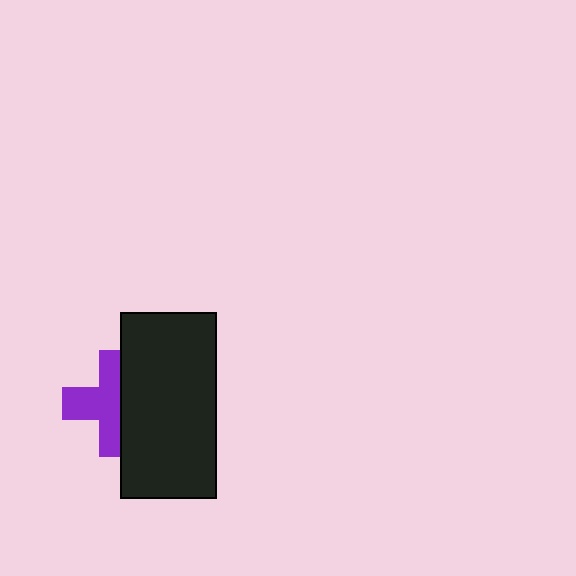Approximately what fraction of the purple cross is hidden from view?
Roughly 42% of the purple cross is hidden behind the black rectangle.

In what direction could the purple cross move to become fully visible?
The purple cross could move left. That would shift it out from behind the black rectangle entirely.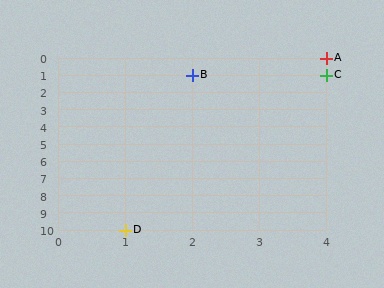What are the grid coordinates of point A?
Point A is at grid coordinates (4, 0).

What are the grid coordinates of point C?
Point C is at grid coordinates (4, 1).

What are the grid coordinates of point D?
Point D is at grid coordinates (1, 10).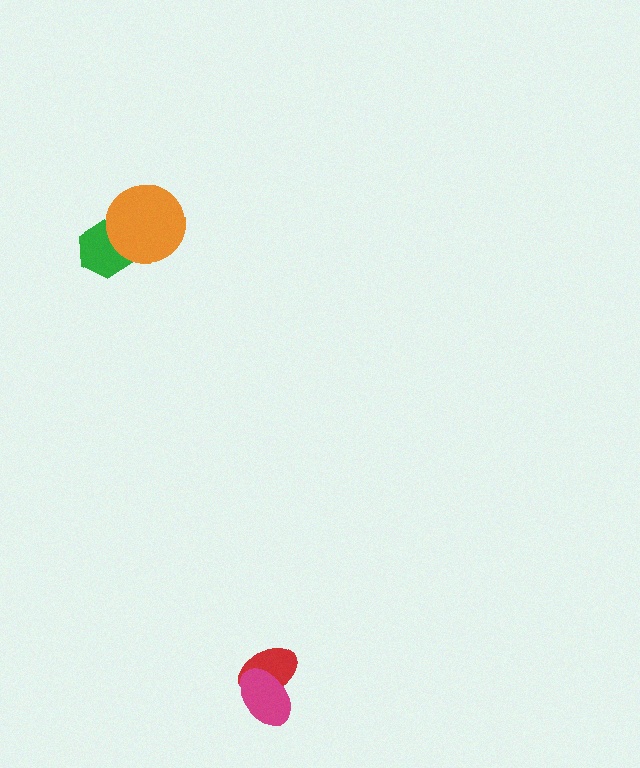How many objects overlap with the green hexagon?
1 object overlaps with the green hexagon.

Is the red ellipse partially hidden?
Yes, it is partially covered by another shape.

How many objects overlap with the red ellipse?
1 object overlaps with the red ellipse.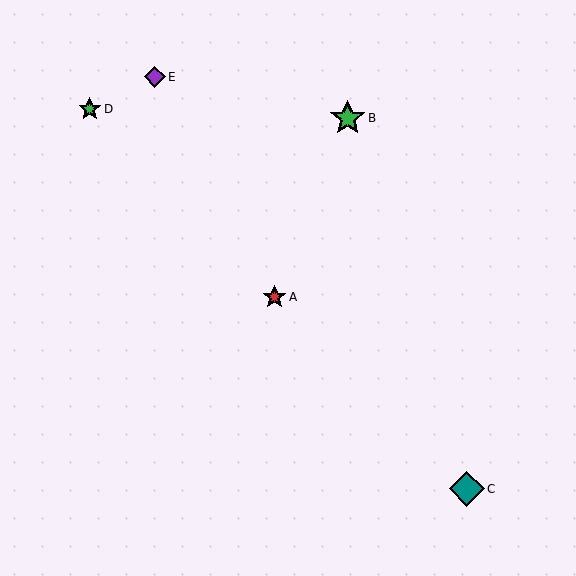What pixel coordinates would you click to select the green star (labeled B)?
Click at (348, 118) to select the green star B.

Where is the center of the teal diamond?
The center of the teal diamond is at (467, 489).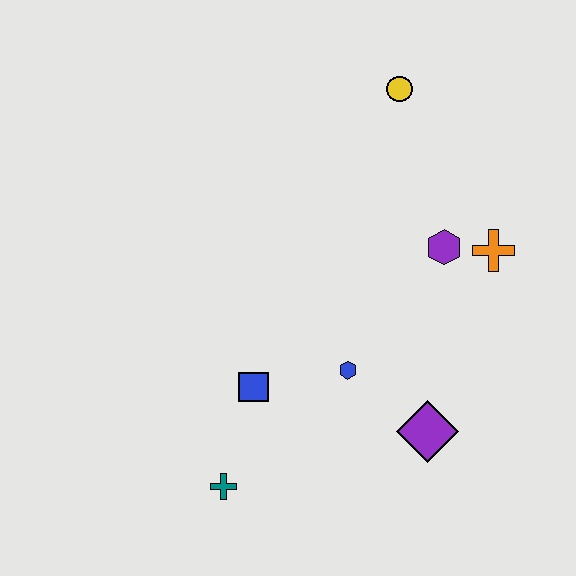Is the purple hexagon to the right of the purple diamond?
Yes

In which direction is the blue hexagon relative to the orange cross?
The blue hexagon is to the left of the orange cross.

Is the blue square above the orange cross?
No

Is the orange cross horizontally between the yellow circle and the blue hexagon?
No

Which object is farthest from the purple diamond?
The yellow circle is farthest from the purple diamond.